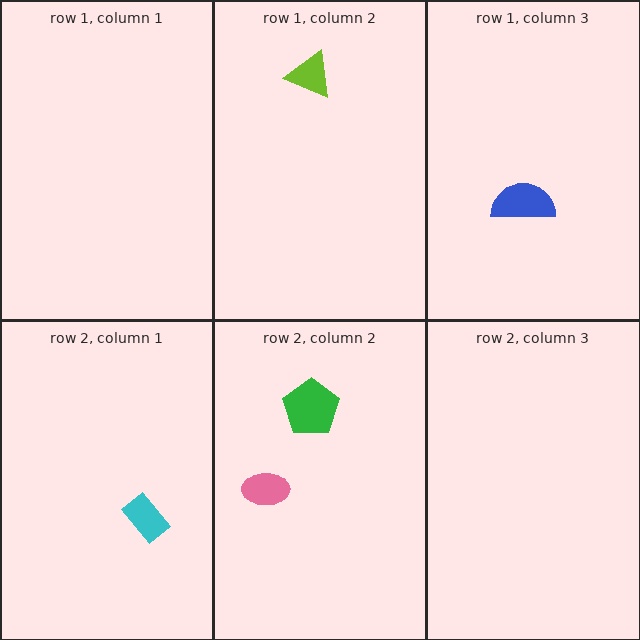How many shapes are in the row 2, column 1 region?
1.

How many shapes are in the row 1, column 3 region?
1.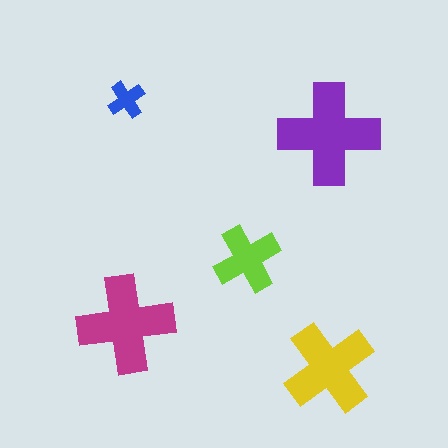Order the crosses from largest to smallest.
the purple one, the magenta one, the yellow one, the lime one, the blue one.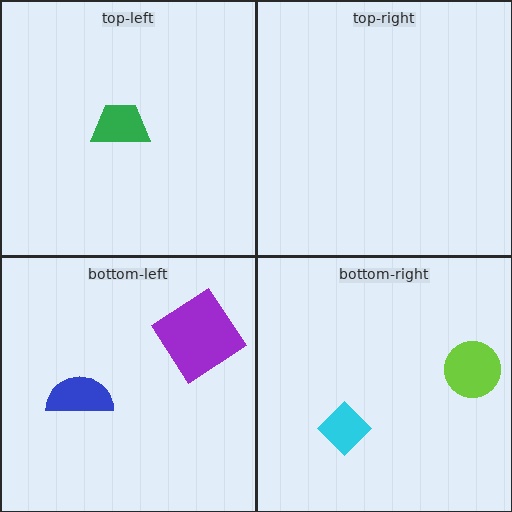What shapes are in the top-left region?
The green trapezoid.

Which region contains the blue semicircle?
The bottom-left region.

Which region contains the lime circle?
The bottom-right region.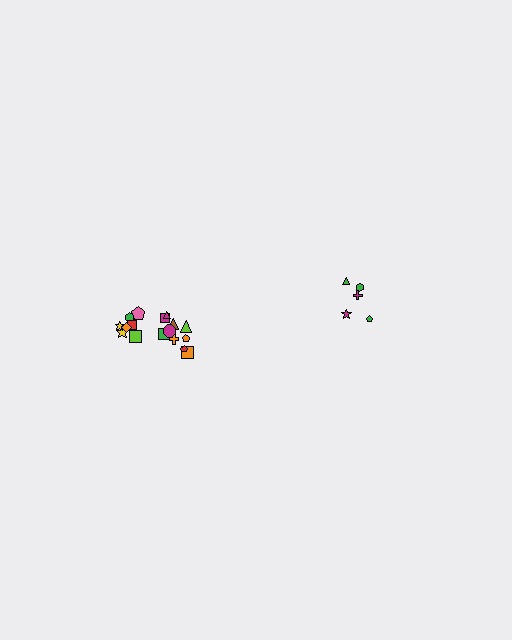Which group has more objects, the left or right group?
The left group.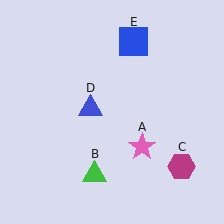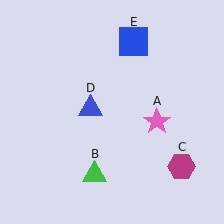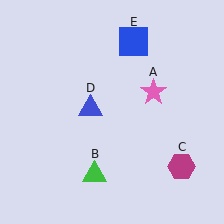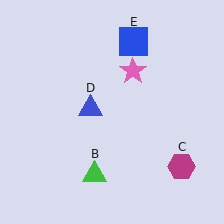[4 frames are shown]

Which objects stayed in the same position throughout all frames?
Green triangle (object B) and magenta hexagon (object C) and blue triangle (object D) and blue square (object E) remained stationary.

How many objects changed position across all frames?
1 object changed position: pink star (object A).